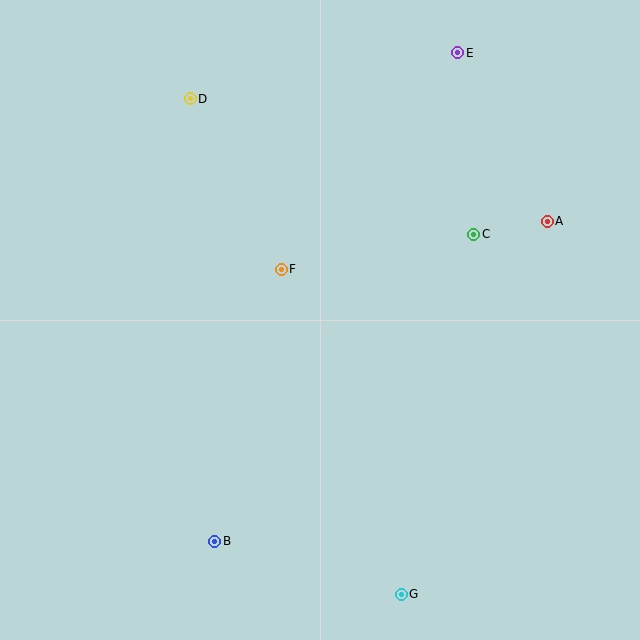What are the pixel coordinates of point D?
Point D is at (190, 99).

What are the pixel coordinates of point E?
Point E is at (458, 53).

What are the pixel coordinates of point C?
Point C is at (474, 234).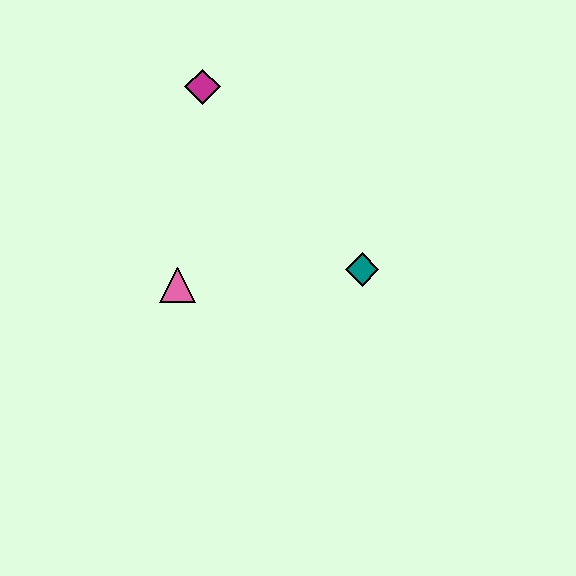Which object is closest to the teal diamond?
The pink triangle is closest to the teal diamond.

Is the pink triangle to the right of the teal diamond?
No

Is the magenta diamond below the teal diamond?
No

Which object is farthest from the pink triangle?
The magenta diamond is farthest from the pink triangle.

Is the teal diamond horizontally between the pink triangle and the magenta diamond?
No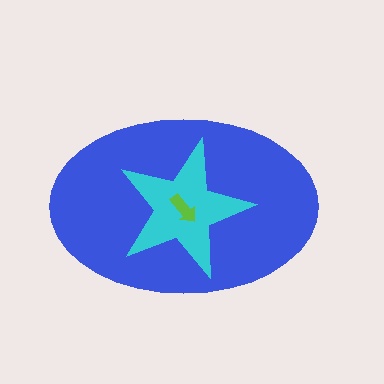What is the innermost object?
The lime arrow.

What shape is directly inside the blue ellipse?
The cyan star.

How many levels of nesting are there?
3.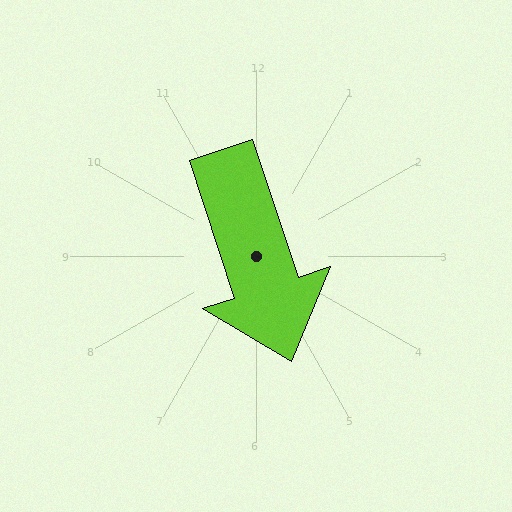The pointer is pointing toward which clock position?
Roughly 5 o'clock.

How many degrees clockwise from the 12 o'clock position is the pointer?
Approximately 162 degrees.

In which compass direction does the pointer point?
South.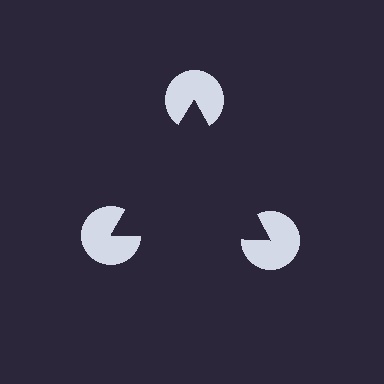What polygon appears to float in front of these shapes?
An illusory triangle — its edges are inferred from the aligned wedge cuts in the pac-man discs, not physically drawn.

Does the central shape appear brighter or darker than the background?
It typically appears slightly darker than the background, even though no actual brightness change is drawn.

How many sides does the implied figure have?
3 sides.